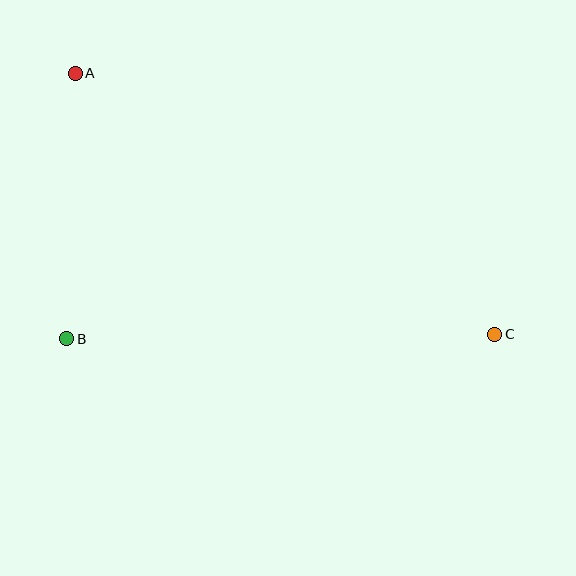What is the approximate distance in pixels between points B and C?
The distance between B and C is approximately 428 pixels.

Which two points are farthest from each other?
Points A and C are farthest from each other.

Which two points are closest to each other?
Points A and B are closest to each other.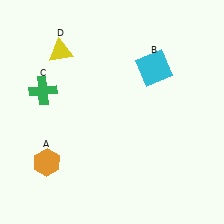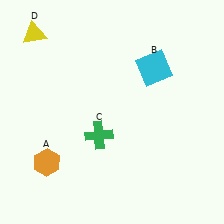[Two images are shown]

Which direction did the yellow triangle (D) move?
The yellow triangle (D) moved left.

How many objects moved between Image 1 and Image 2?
2 objects moved between the two images.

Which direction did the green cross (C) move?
The green cross (C) moved right.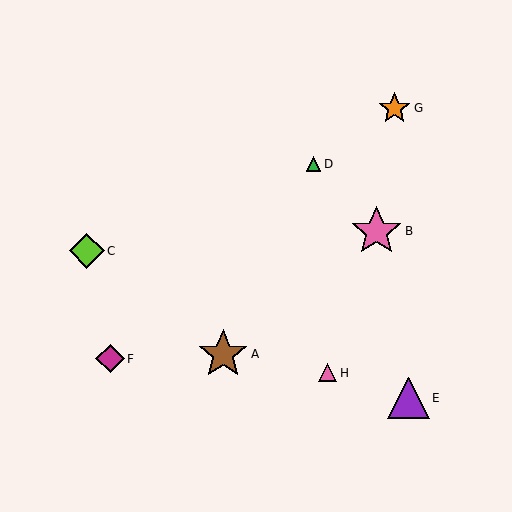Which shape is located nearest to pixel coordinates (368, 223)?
The pink star (labeled B) at (377, 231) is nearest to that location.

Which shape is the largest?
The pink star (labeled B) is the largest.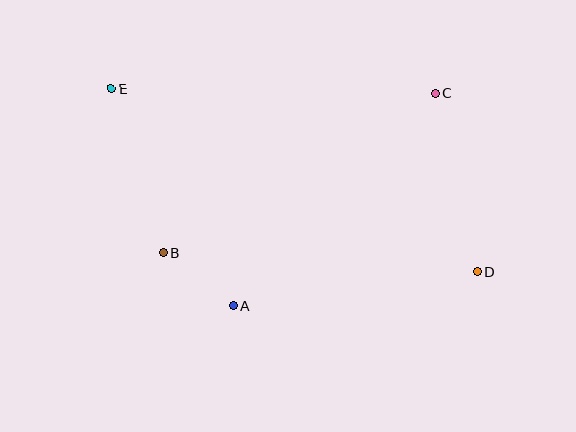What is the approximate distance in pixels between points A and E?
The distance between A and E is approximately 248 pixels.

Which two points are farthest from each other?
Points D and E are farthest from each other.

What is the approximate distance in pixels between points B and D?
The distance between B and D is approximately 315 pixels.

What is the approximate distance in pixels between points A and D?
The distance between A and D is approximately 247 pixels.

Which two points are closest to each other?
Points A and B are closest to each other.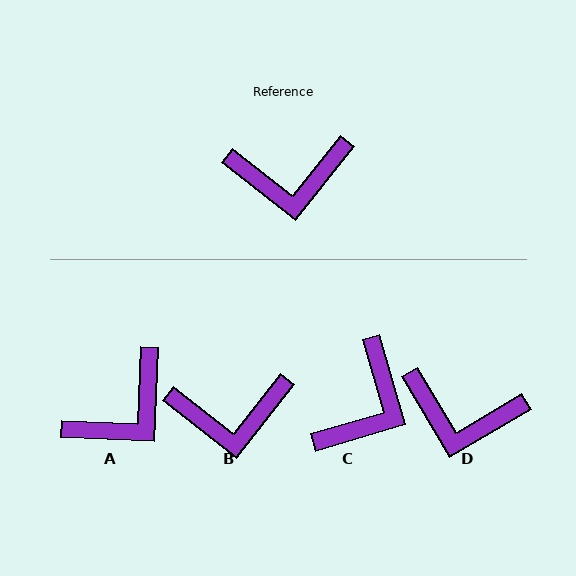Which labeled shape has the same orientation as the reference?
B.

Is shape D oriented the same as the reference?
No, it is off by about 21 degrees.